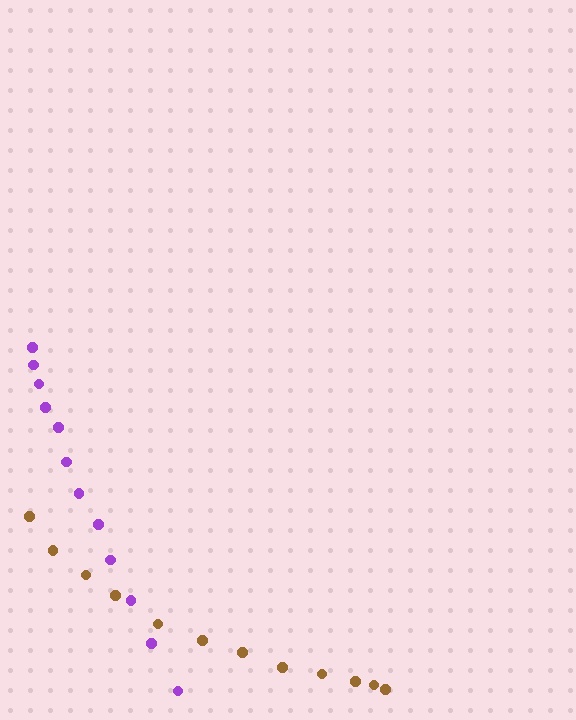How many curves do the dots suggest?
There are 2 distinct paths.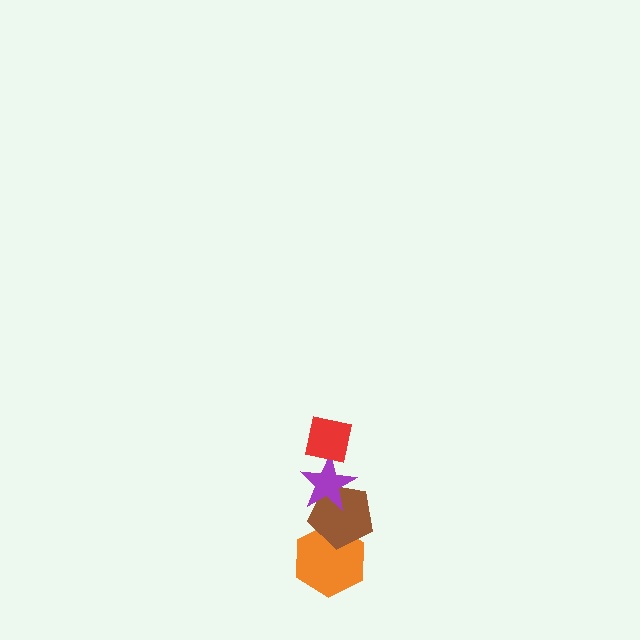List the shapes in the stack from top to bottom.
From top to bottom: the red square, the purple star, the brown pentagon, the orange hexagon.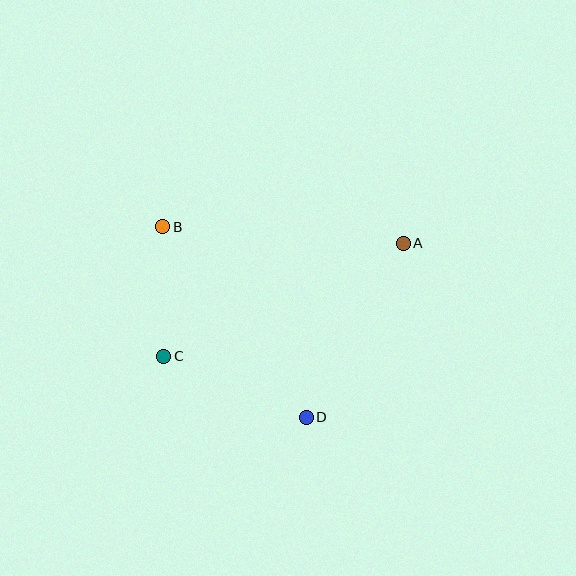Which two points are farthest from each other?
Points A and C are farthest from each other.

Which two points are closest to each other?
Points B and C are closest to each other.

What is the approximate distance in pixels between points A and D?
The distance between A and D is approximately 199 pixels.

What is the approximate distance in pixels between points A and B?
The distance between A and B is approximately 241 pixels.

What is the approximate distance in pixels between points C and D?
The distance between C and D is approximately 155 pixels.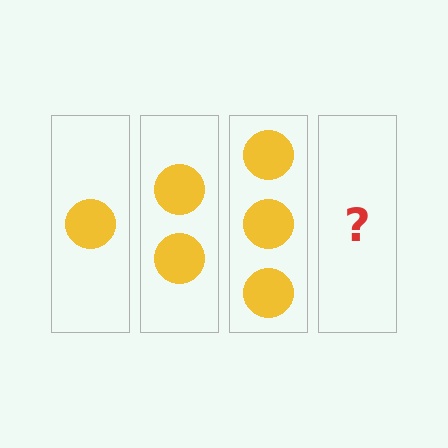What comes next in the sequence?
The next element should be 4 circles.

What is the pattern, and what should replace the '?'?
The pattern is that each step adds one more circle. The '?' should be 4 circles.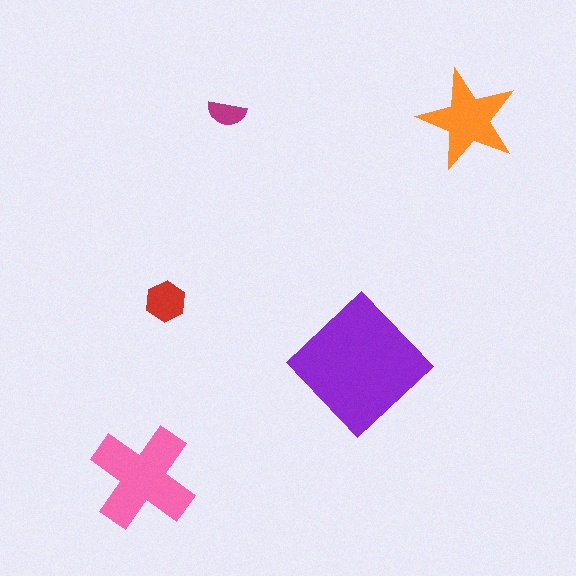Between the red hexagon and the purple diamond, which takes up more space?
The purple diamond.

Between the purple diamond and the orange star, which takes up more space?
The purple diamond.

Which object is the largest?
The purple diamond.